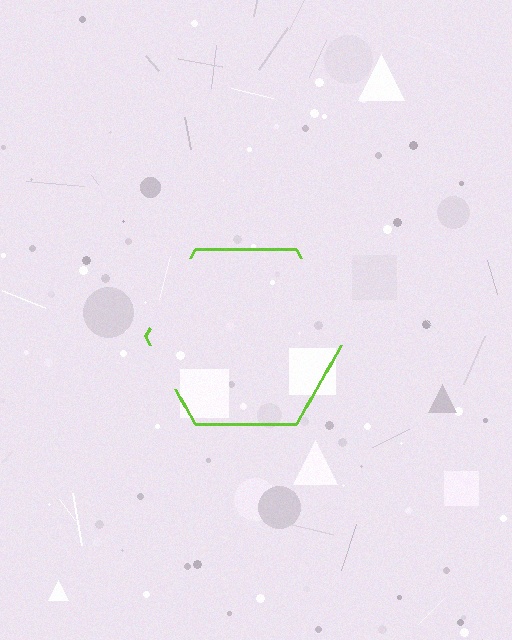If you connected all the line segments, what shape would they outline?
They would outline a hexagon.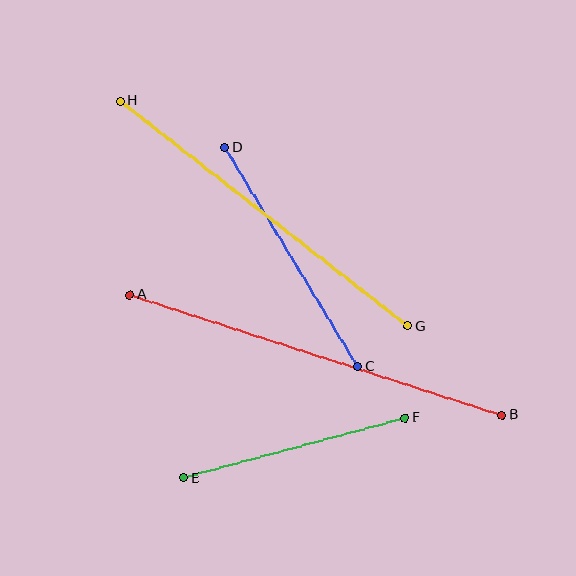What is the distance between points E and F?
The distance is approximately 229 pixels.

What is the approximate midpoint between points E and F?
The midpoint is at approximately (294, 448) pixels.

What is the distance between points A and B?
The distance is approximately 391 pixels.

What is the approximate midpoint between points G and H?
The midpoint is at approximately (264, 213) pixels.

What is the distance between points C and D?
The distance is approximately 256 pixels.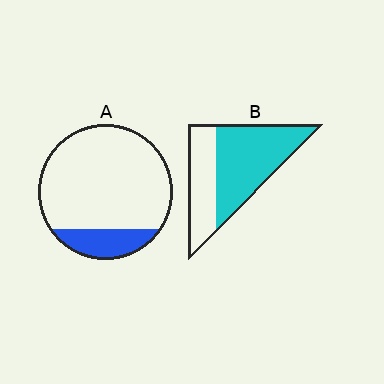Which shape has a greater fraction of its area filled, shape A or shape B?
Shape B.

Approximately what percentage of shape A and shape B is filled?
A is approximately 15% and B is approximately 65%.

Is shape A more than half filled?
No.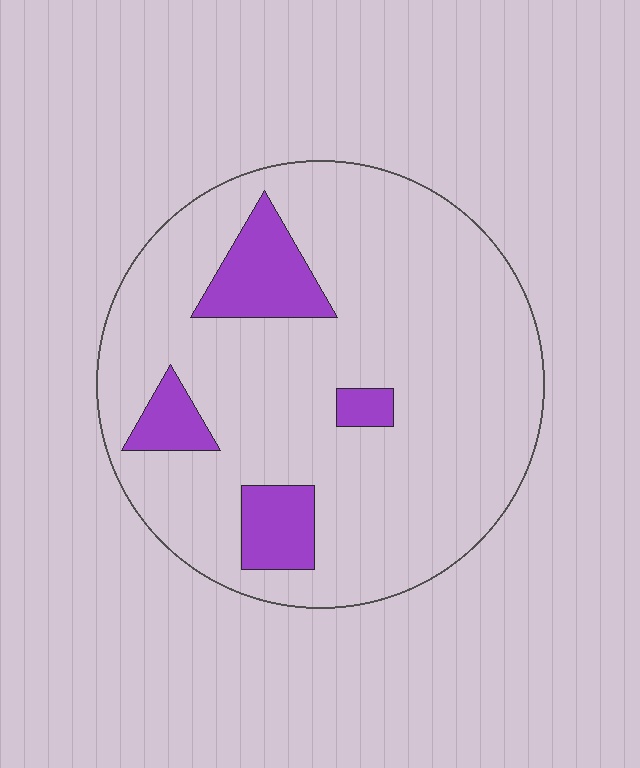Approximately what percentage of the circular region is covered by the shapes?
Approximately 15%.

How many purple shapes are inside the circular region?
4.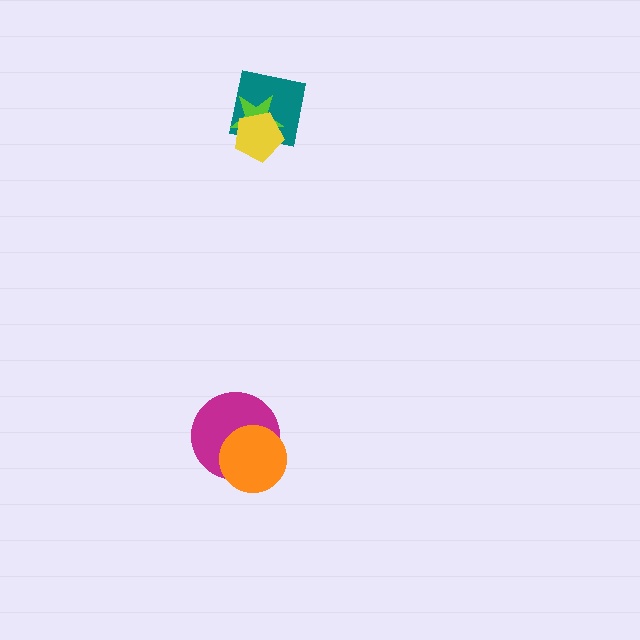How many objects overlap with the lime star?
2 objects overlap with the lime star.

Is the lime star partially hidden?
Yes, it is partially covered by another shape.